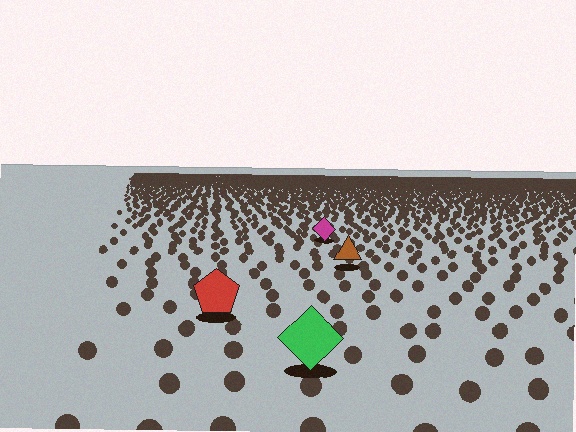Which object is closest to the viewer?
The green diamond is closest. The texture marks near it are larger and more spread out.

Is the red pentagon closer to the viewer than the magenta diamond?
Yes. The red pentagon is closer — you can tell from the texture gradient: the ground texture is coarser near it.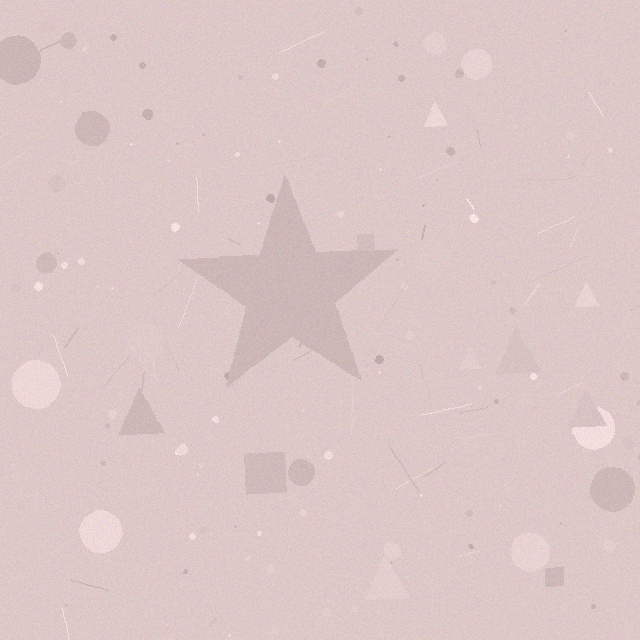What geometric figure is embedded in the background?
A star is embedded in the background.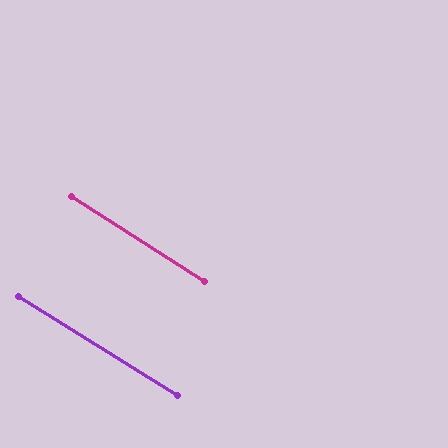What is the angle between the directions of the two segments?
Approximately 1 degree.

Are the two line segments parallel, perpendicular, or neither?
Parallel — their directions differ by only 0.7°.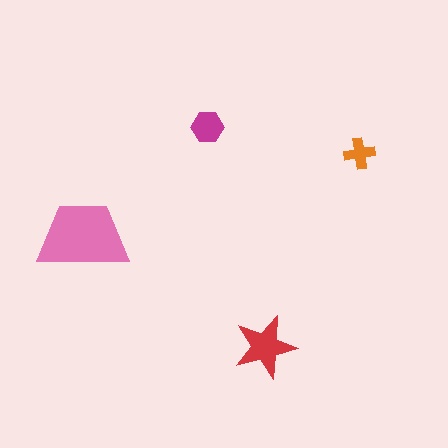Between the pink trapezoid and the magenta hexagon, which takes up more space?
The pink trapezoid.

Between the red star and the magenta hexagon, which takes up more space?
The red star.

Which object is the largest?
The pink trapezoid.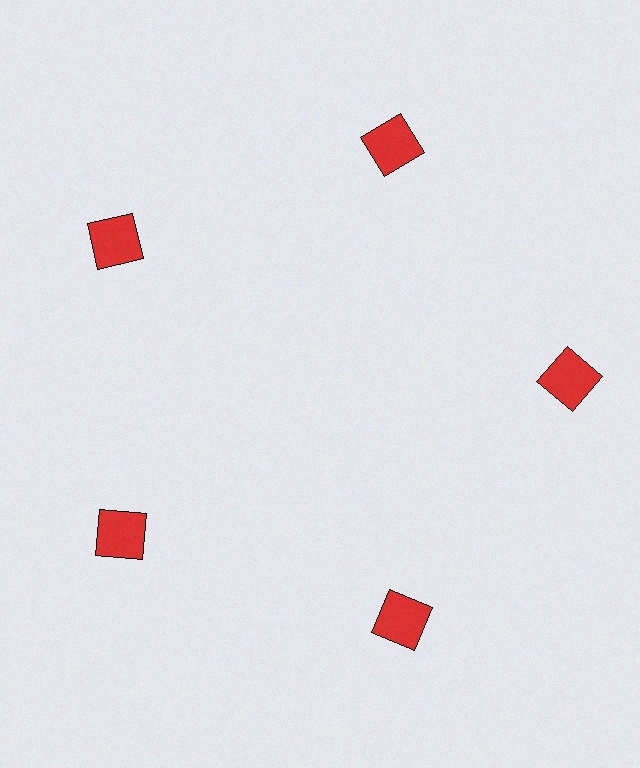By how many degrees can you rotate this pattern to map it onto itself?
The pattern maps onto itself every 72 degrees of rotation.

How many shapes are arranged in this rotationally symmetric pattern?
There are 5 shapes, arranged in 5 groups of 1.